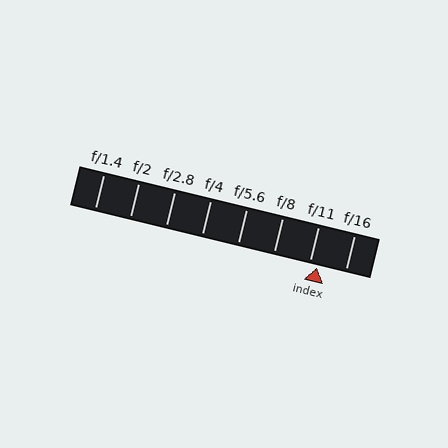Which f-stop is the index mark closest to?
The index mark is closest to f/11.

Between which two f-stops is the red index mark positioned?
The index mark is between f/11 and f/16.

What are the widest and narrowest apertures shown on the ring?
The widest aperture shown is f/1.4 and the narrowest is f/16.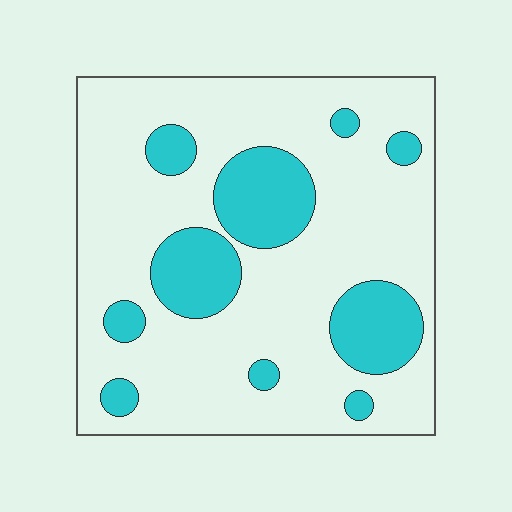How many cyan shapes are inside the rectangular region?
10.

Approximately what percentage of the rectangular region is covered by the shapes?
Approximately 25%.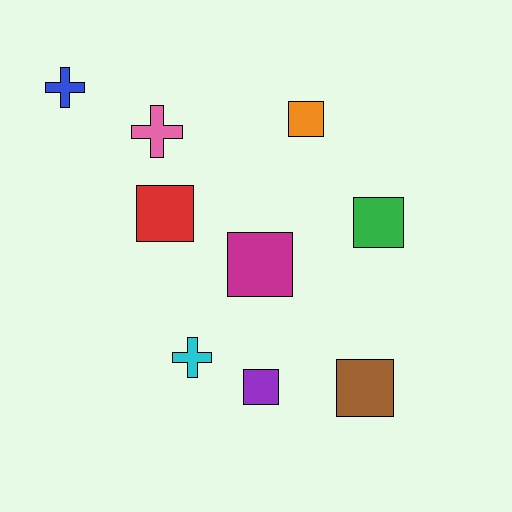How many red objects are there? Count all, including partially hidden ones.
There is 1 red object.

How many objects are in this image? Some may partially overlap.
There are 9 objects.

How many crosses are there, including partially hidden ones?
There are 3 crosses.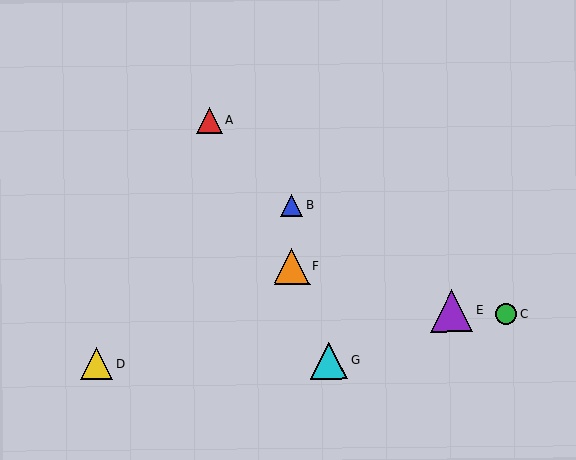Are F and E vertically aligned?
No, F is at x≈292 and E is at x≈452.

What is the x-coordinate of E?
Object E is at x≈452.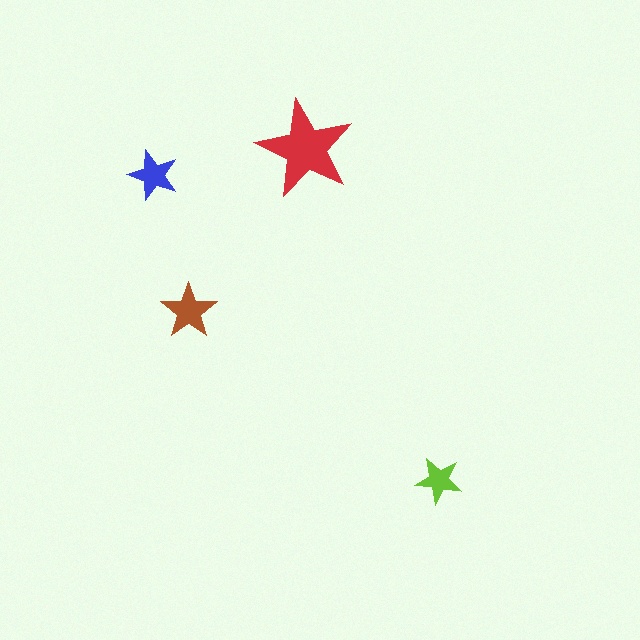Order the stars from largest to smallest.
the red one, the brown one, the blue one, the lime one.